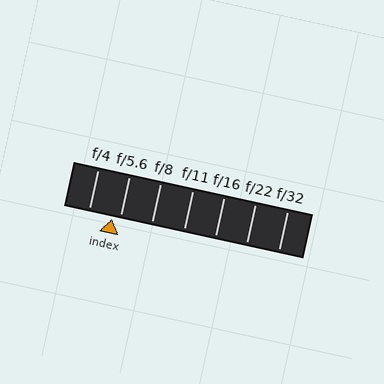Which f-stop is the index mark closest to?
The index mark is closest to f/5.6.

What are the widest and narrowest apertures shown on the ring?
The widest aperture shown is f/4 and the narrowest is f/32.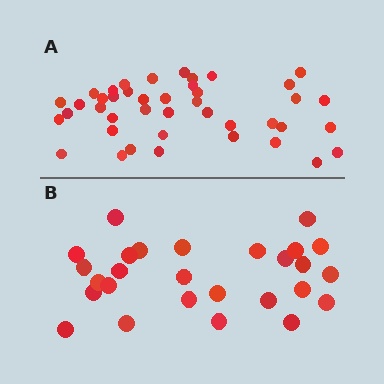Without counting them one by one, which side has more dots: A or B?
Region A (the top region) has more dots.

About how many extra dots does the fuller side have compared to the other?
Region A has approximately 15 more dots than region B.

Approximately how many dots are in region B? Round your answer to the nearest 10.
About 30 dots. (The exact count is 27, which rounds to 30.)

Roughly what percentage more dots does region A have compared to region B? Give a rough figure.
About 55% more.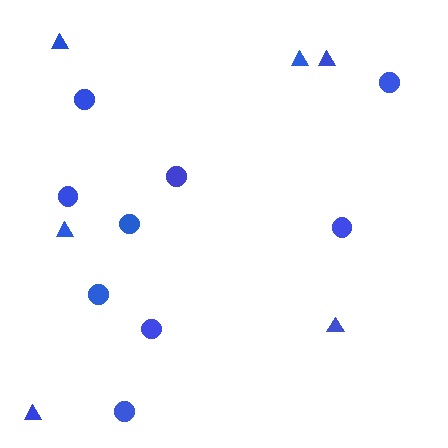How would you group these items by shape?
There are 2 groups: one group of triangles (6) and one group of circles (9).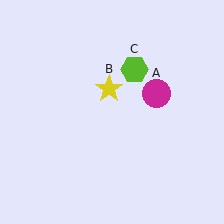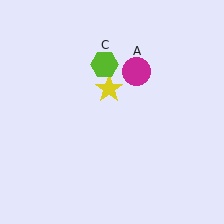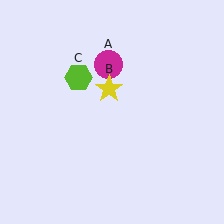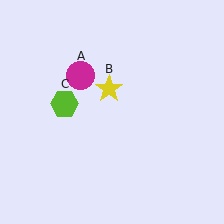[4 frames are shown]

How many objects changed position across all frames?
2 objects changed position: magenta circle (object A), lime hexagon (object C).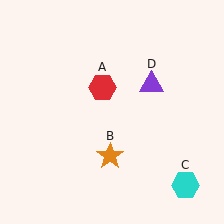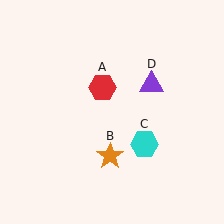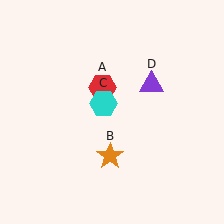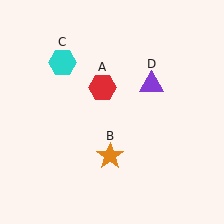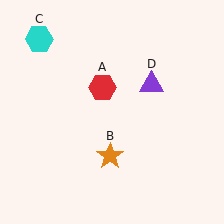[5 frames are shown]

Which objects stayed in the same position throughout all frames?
Red hexagon (object A) and orange star (object B) and purple triangle (object D) remained stationary.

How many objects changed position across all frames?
1 object changed position: cyan hexagon (object C).